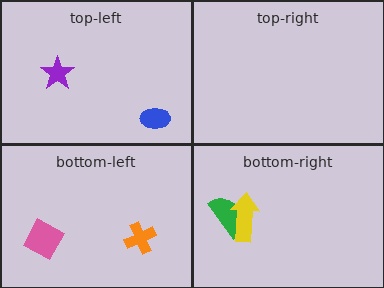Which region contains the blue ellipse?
The top-left region.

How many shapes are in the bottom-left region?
2.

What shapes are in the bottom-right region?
The green semicircle, the yellow arrow.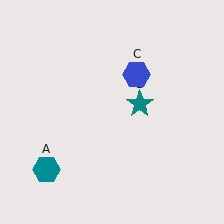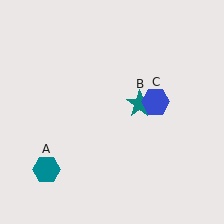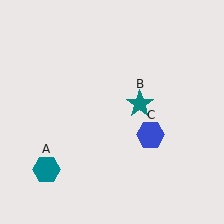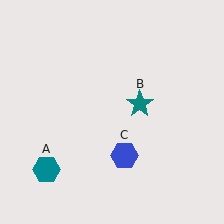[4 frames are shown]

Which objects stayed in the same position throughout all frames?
Teal hexagon (object A) and teal star (object B) remained stationary.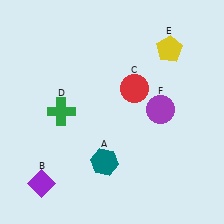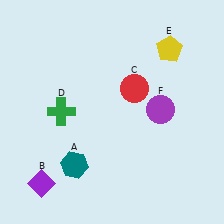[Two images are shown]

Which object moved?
The teal hexagon (A) moved left.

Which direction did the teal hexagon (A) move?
The teal hexagon (A) moved left.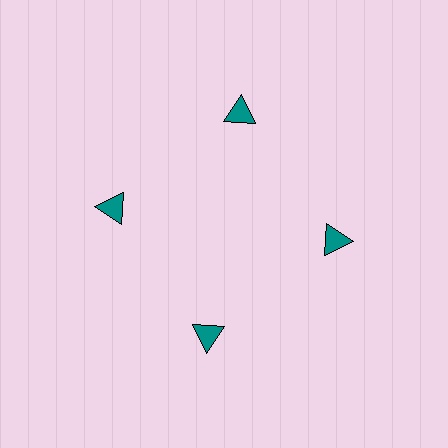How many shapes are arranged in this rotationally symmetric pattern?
There are 4 shapes, arranged in 4 groups of 1.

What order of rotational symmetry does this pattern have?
This pattern has 4-fold rotational symmetry.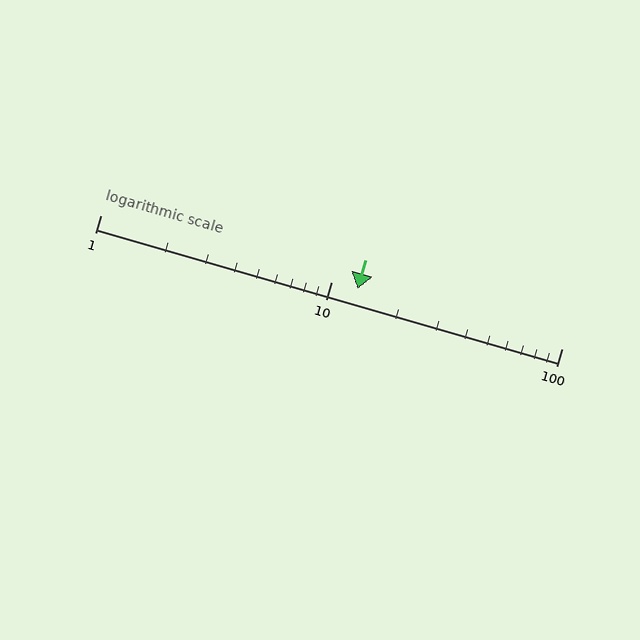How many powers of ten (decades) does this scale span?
The scale spans 2 decades, from 1 to 100.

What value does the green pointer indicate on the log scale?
The pointer indicates approximately 13.